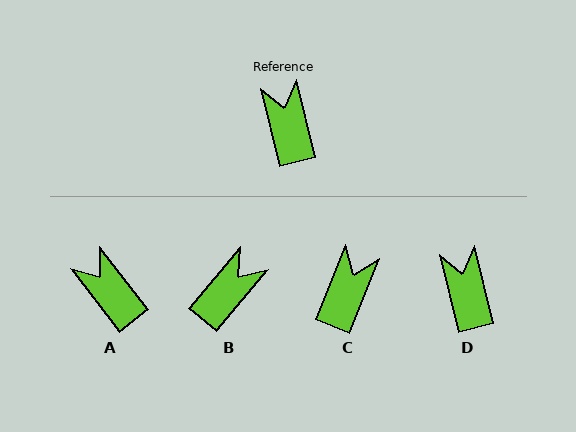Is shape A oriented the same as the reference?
No, it is off by about 24 degrees.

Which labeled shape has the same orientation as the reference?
D.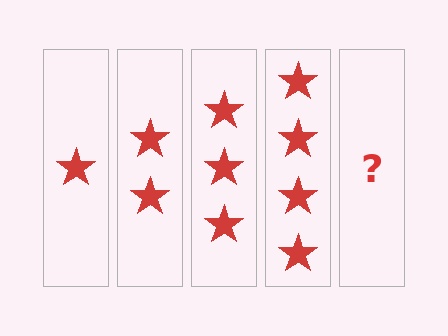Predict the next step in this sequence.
The next step is 5 stars.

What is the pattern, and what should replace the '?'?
The pattern is that each step adds one more star. The '?' should be 5 stars.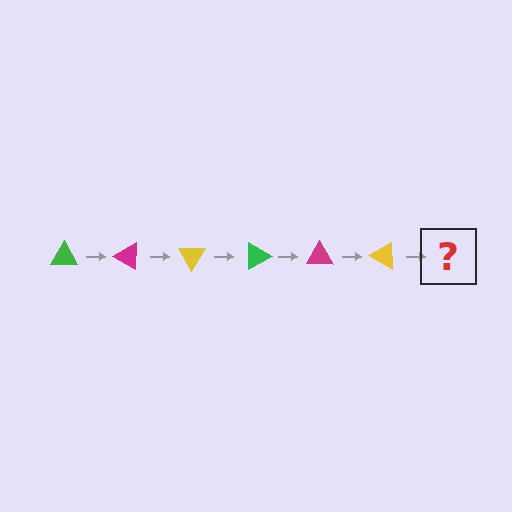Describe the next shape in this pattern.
It should be a green triangle, rotated 180 degrees from the start.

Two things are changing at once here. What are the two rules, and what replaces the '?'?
The two rules are that it rotates 30 degrees each step and the color cycles through green, magenta, and yellow. The '?' should be a green triangle, rotated 180 degrees from the start.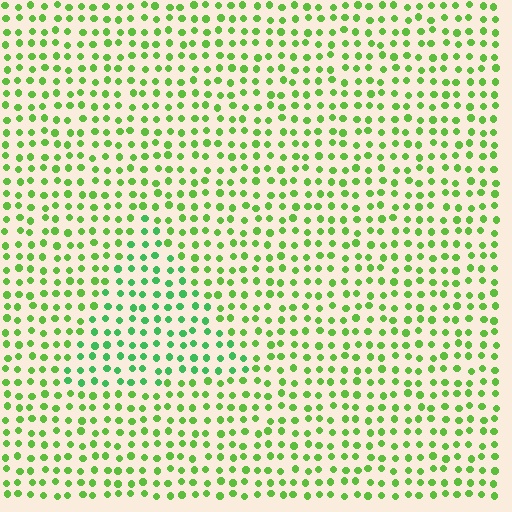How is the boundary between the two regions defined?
The boundary is defined purely by a slight shift in hue (about 28 degrees). Spacing, size, and orientation are identical on both sides.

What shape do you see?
I see a triangle.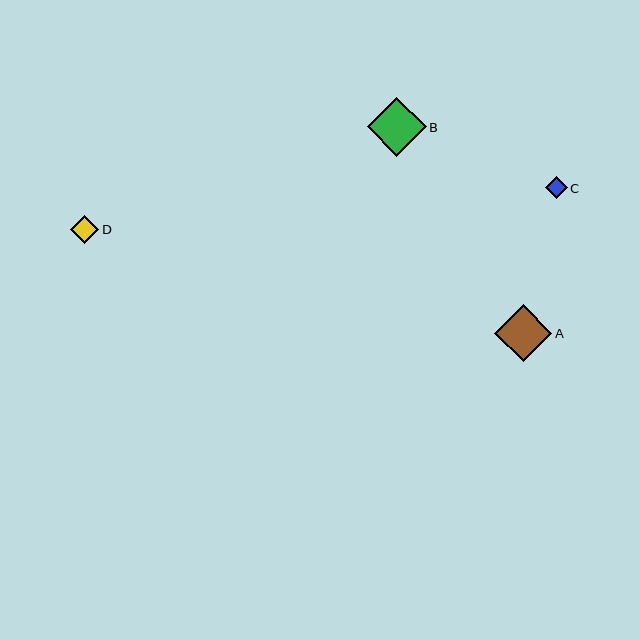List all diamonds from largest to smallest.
From largest to smallest: B, A, D, C.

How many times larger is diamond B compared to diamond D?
Diamond B is approximately 2.1 times the size of diamond D.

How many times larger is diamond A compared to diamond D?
Diamond A is approximately 2.0 times the size of diamond D.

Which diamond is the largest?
Diamond B is the largest with a size of approximately 59 pixels.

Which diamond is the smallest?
Diamond C is the smallest with a size of approximately 22 pixels.